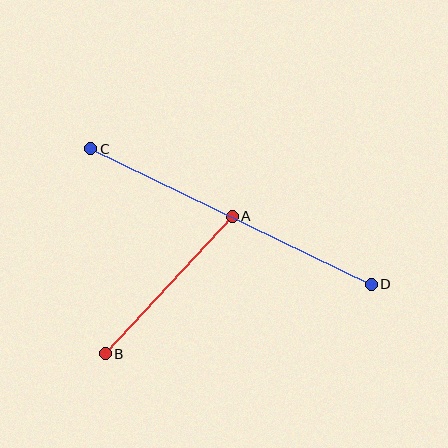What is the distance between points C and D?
The distance is approximately 311 pixels.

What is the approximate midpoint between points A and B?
The midpoint is at approximately (169, 285) pixels.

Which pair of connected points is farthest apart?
Points C and D are farthest apart.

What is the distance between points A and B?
The distance is approximately 187 pixels.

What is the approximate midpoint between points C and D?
The midpoint is at approximately (231, 217) pixels.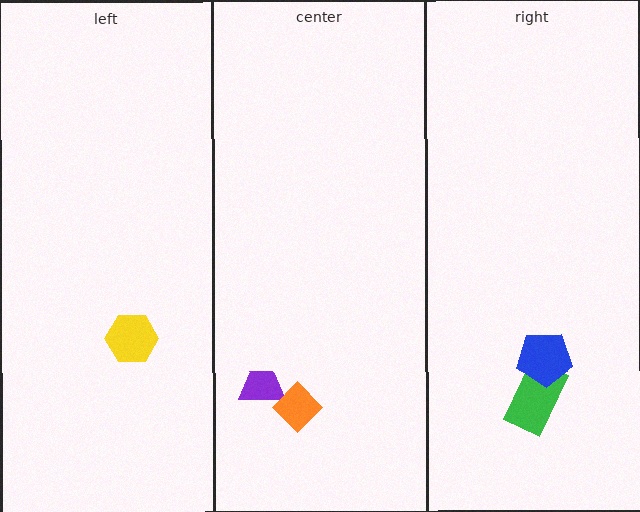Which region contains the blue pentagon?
The right region.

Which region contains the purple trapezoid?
The center region.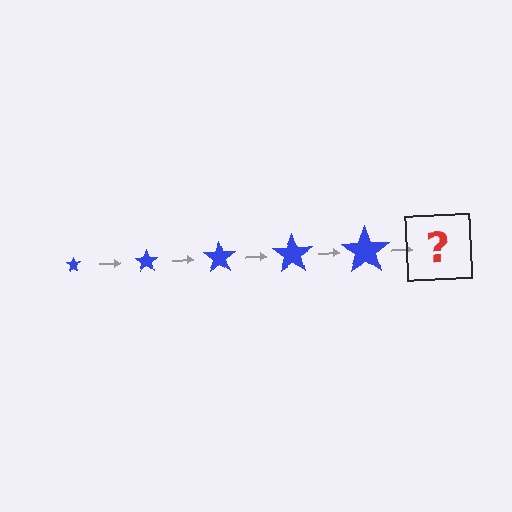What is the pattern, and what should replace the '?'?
The pattern is that the star gets progressively larger each step. The '?' should be a blue star, larger than the previous one.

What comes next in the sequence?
The next element should be a blue star, larger than the previous one.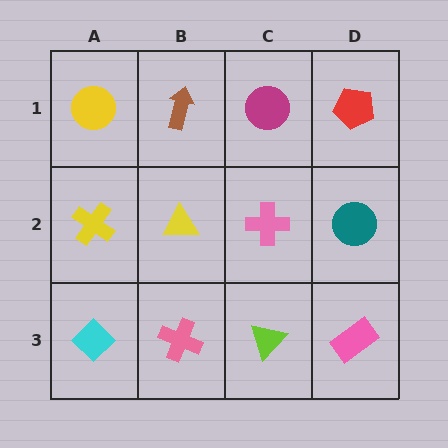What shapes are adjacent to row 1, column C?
A pink cross (row 2, column C), a brown arrow (row 1, column B), a red pentagon (row 1, column D).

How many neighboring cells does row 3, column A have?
2.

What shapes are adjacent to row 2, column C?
A magenta circle (row 1, column C), a lime triangle (row 3, column C), a yellow triangle (row 2, column B), a teal circle (row 2, column D).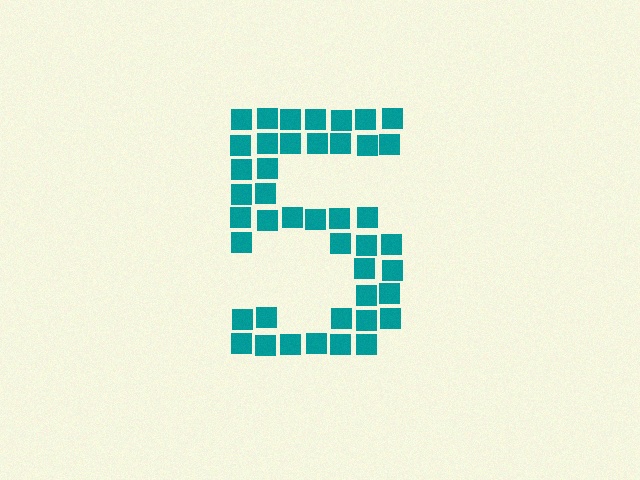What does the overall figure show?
The overall figure shows the digit 5.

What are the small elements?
The small elements are squares.